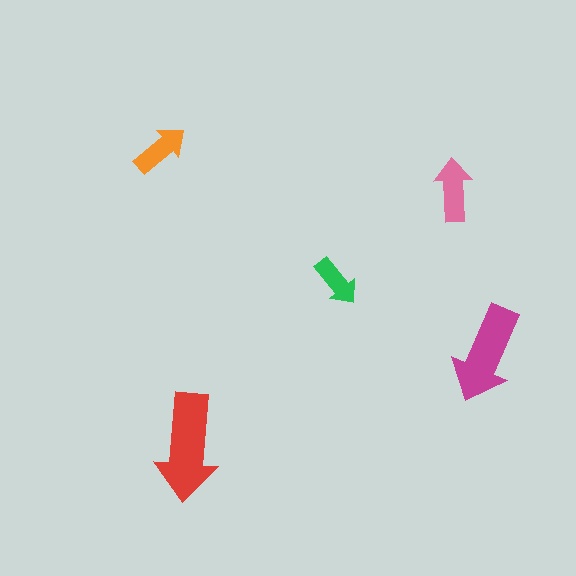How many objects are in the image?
There are 5 objects in the image.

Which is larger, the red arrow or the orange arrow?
The red one.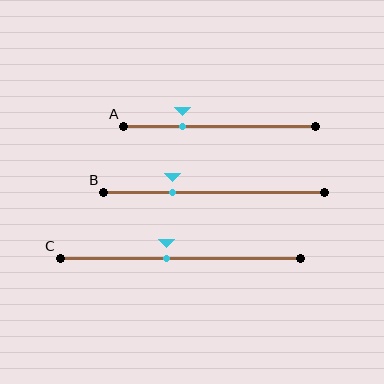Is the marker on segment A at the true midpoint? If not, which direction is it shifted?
No, the marker on segment A is shifted to the left by about 19% of the segment length.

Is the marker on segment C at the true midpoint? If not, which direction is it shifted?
No, the marker on segment C is shifted to the left by about 6% of the segment length.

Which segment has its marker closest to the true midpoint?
Segment C has its marker closest to the true midpoint.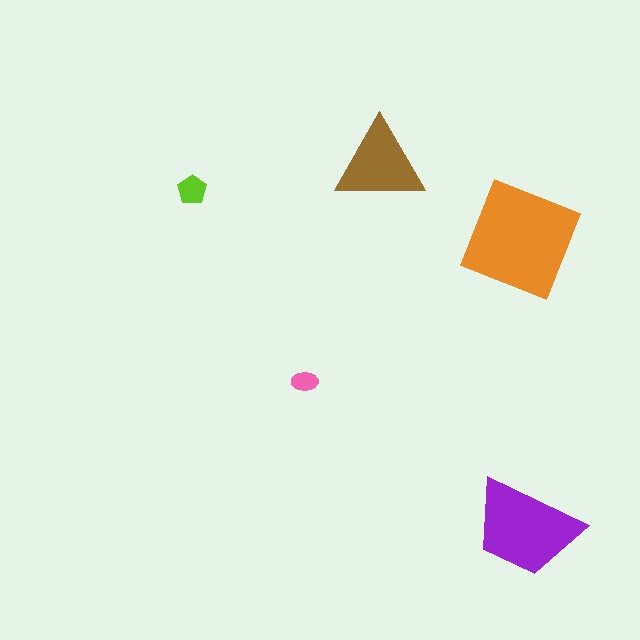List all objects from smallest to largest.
The pink ellipse, the lime pentagon, the brown triangle, the purple trapezoid, the orange square.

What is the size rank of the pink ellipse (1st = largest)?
5th.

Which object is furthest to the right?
The purple trapezoid is rightmost.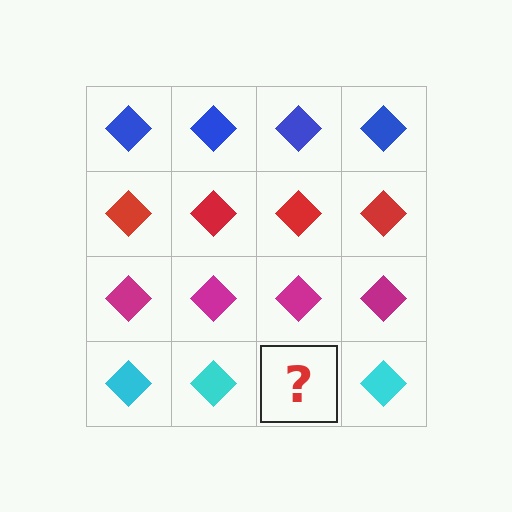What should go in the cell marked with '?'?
The missing cell should contain a cyan diamond.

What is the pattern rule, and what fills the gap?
The rule is that each row has a consistent color. The gap should be filled with a cyan diamond.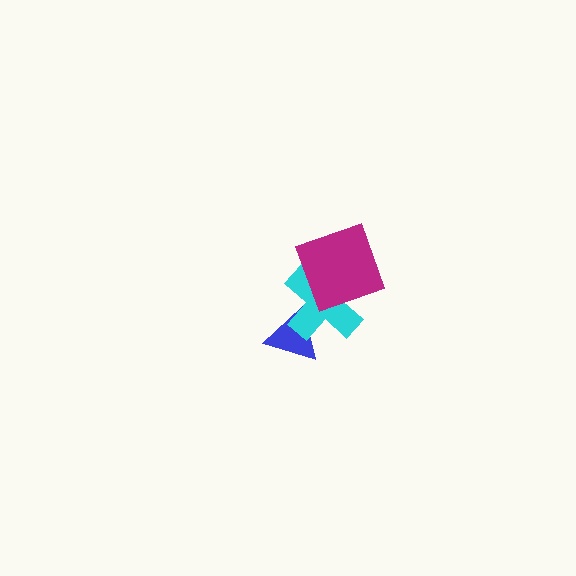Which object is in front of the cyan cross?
The magenta diamond is in front of the cyan cross.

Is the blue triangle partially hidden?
Yes, it is partially covered by another shape.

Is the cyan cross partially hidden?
Yes, it is partially covered by another shape.